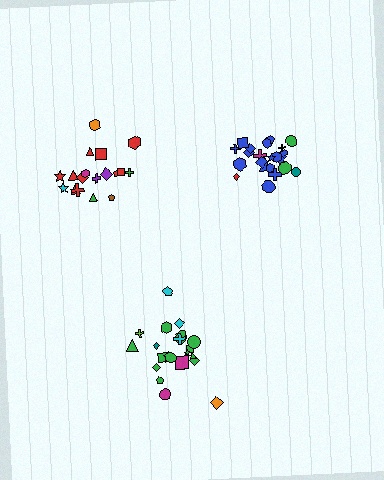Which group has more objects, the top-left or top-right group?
The top-right group.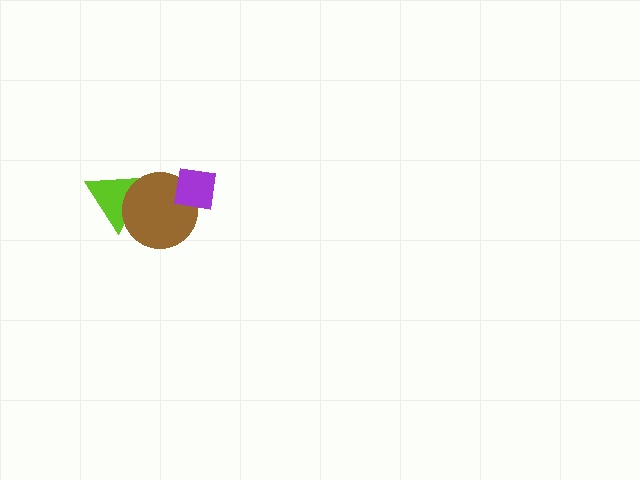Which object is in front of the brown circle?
The purple square is in front of the brown circle.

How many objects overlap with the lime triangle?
1 object overlaps with the lime triangle.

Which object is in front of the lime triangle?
The brown circle is in front of the lime triangle.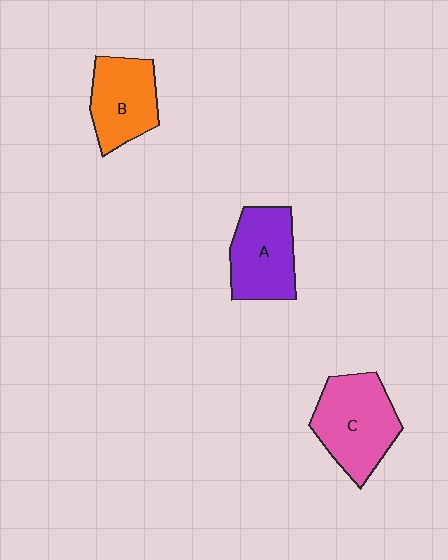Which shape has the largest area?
Shape C (pink).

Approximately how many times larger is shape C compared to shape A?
Approximately 1.2 times.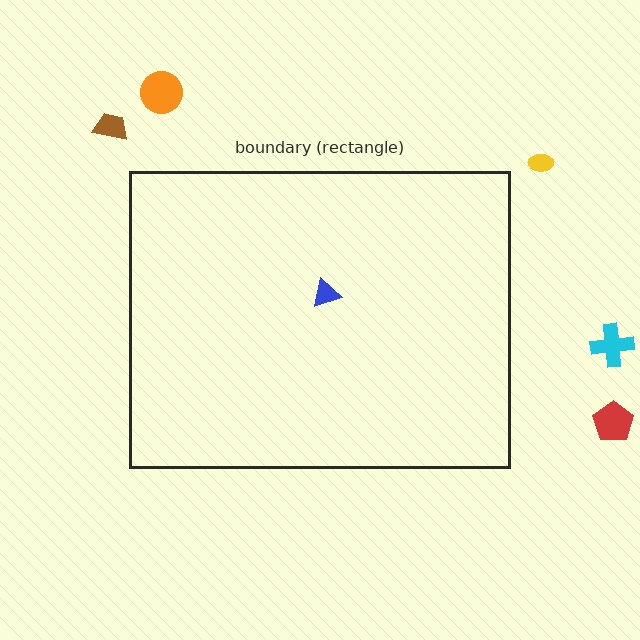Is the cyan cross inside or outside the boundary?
Outside.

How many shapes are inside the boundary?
1 inside, 5 outside.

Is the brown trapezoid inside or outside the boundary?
Outside.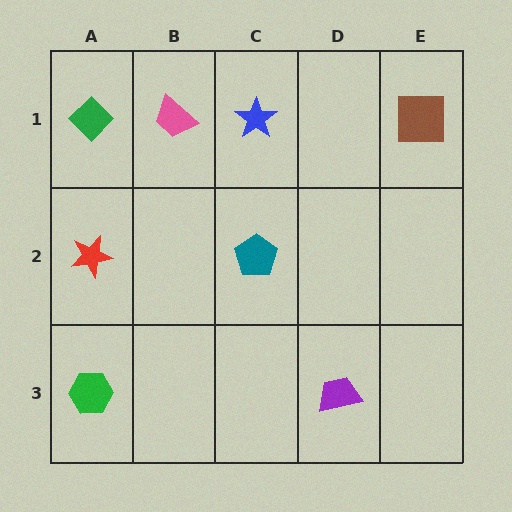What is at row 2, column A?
A red star.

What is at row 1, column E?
A brown square.